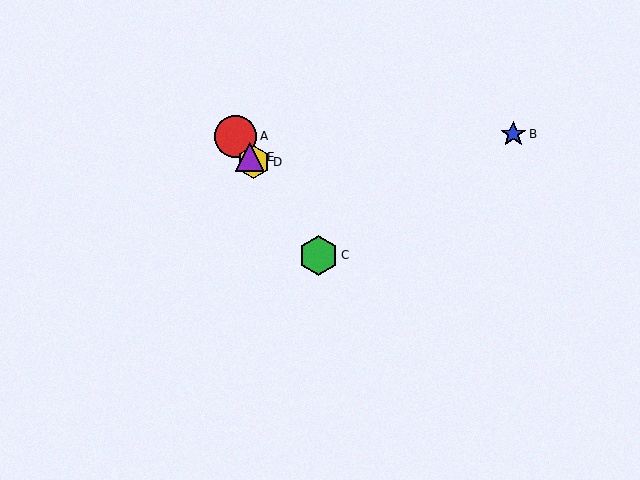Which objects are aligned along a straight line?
Objects A, C, D, E are aligned along a straight line.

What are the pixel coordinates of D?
Object D is at (253, 162).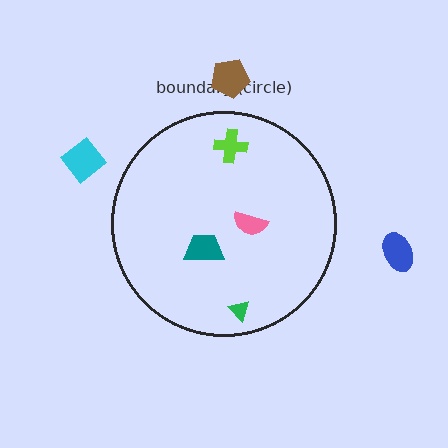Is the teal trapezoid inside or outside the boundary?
Inside.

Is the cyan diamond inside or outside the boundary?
Outside.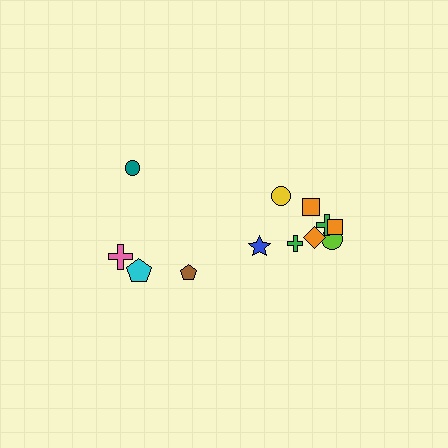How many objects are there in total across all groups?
There are 12 objects.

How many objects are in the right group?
There are 8 objects.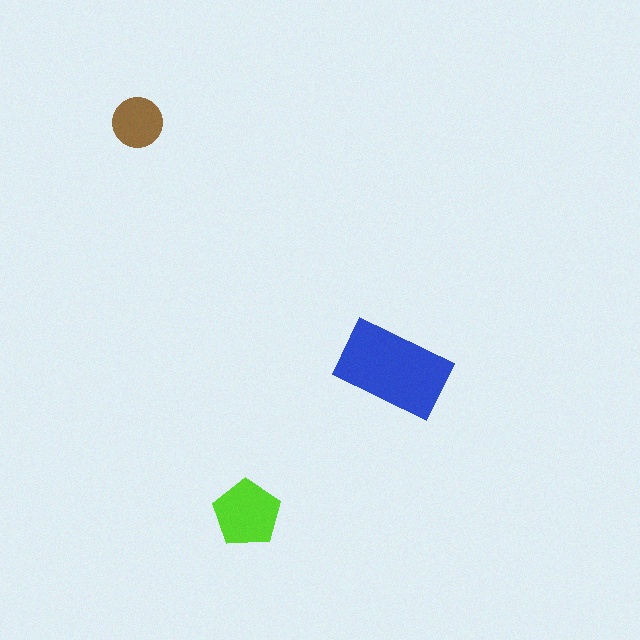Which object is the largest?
The blue rectangle.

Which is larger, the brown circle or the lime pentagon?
The lime pentagon.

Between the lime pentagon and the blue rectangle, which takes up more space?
The blue rectangle.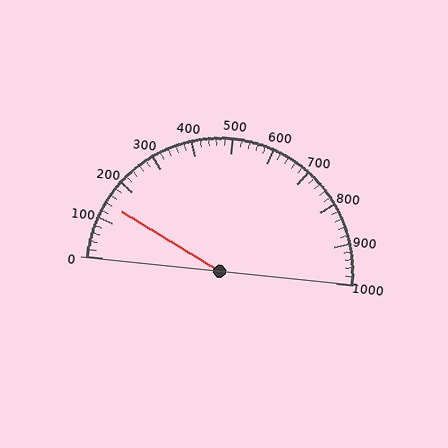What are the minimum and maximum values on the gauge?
The gauge ranges from 0 to 1000.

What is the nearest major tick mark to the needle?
The nearest major tick mark is 100.